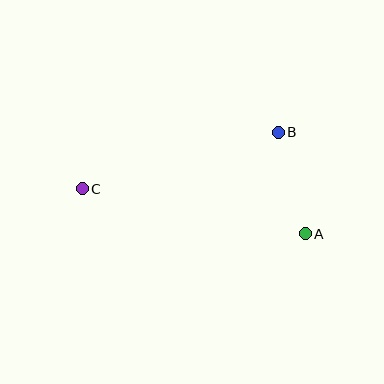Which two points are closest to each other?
Points A and B are closest to each other.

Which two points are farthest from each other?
Points A and C are farthest from each other.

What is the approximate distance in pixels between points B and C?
The distance between B and C is approximately 204 pixels.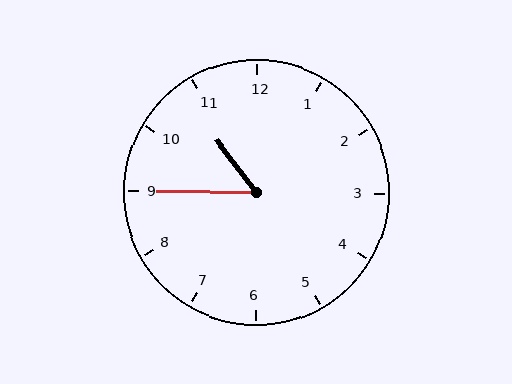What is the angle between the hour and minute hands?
Approximately 52 degrees.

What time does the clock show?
10:45.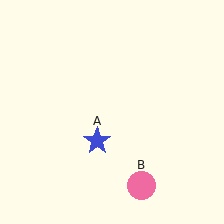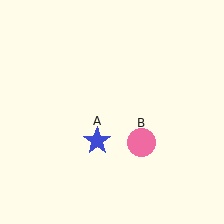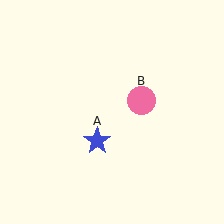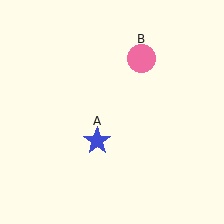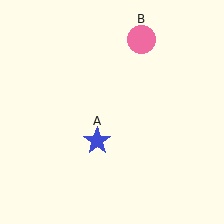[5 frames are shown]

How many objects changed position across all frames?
1 object changed position: pink circle (object B).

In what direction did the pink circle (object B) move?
The pink circle (object B) moved up.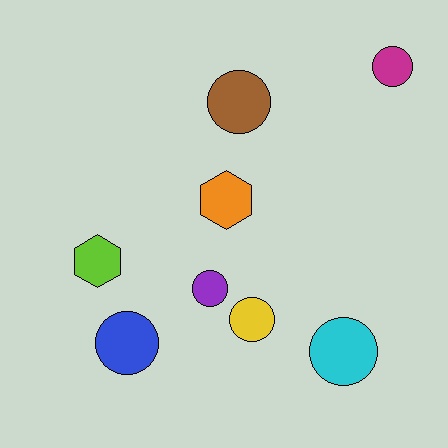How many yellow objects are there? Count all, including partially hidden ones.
There is 1 yellow object.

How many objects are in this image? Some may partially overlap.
There are 8 objects.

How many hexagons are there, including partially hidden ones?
There are 2 hexagons.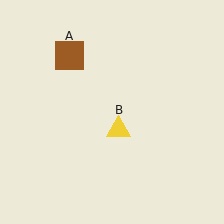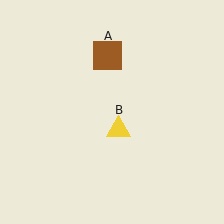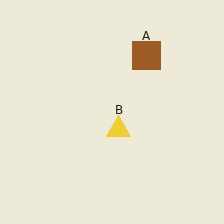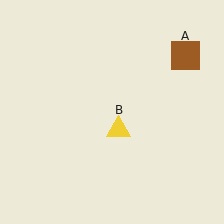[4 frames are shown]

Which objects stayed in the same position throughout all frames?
Yellow triangle (object B) remained stationary.